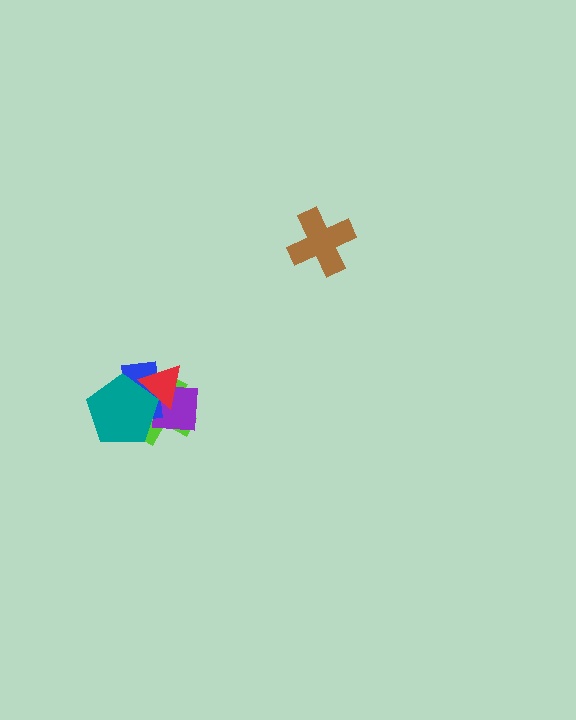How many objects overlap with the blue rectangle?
4 objects overlap with the blue rectangle.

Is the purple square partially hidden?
Yes, it is partially covered by another shape.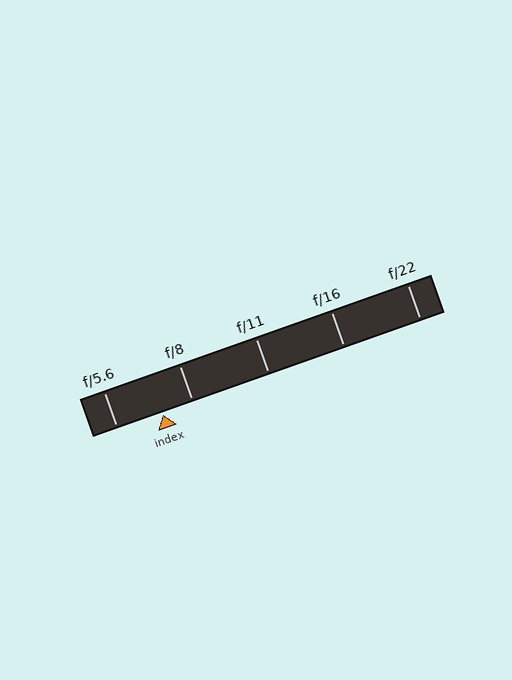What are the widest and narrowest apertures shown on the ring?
The widest aperture shown is f/5.6 and the narrowest is f/22.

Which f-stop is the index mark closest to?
The index mark is closest to f/8.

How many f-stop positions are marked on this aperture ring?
There are 5 f-stop positions marked.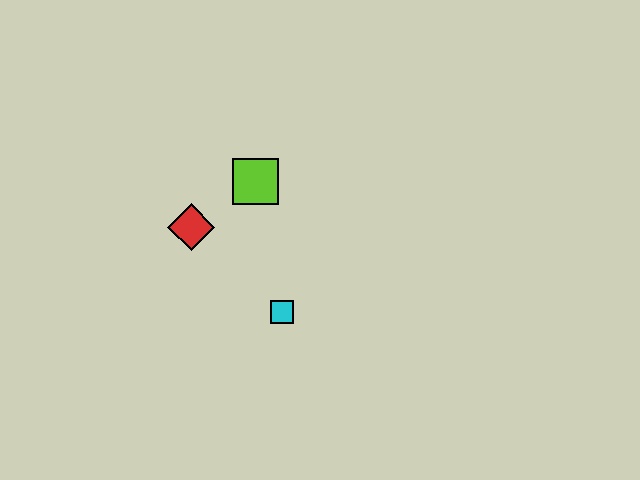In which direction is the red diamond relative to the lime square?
The red diamond is to the left of the lime square.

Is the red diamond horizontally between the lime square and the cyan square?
No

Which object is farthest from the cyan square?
The lime square is farthest from the cyan square.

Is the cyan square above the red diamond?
No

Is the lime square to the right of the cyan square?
No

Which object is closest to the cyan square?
The red diamond is closest to the cyan square.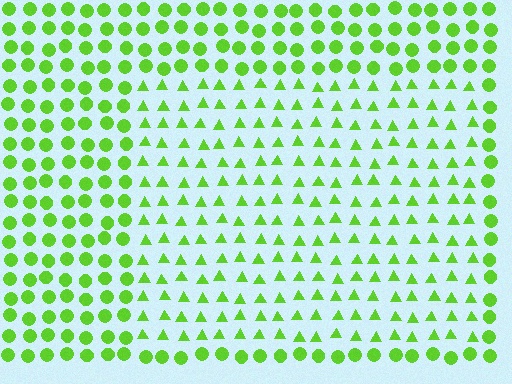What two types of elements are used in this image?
The image uses triangles inside the rectangle region and circles outside it.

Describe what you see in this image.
The image is filled with small lime elements arranged in a uniform grid. A rectangle-shaped region contains triangles, while the surrounding area contains circles. The boundary is defined purely by the change in element shape.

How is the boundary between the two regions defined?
The boundary is defined by a change in element shape: triangles inside vs. circles outside. All elements share the same color and spacing.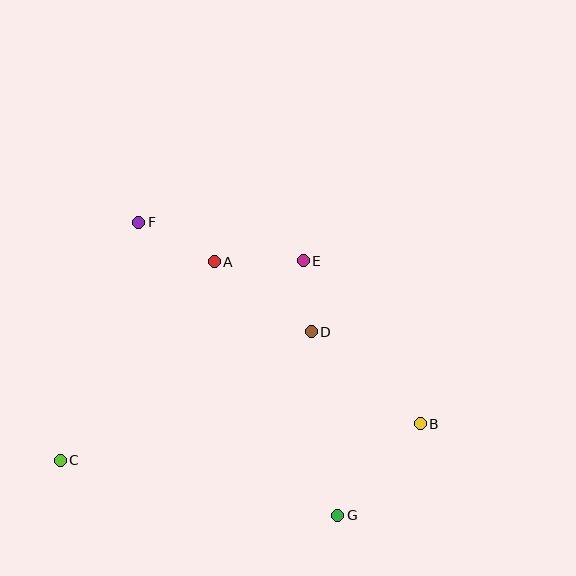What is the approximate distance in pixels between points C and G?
The distance between C and G is approximately 283 pixels.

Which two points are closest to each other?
Points D and E are closest to each other.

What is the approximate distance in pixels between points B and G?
The distance between B and G is approximately 123 pixels.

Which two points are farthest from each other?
Points B and C are farthest from each other.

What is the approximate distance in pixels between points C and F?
The distance between C and F is approximately 251 pixels.